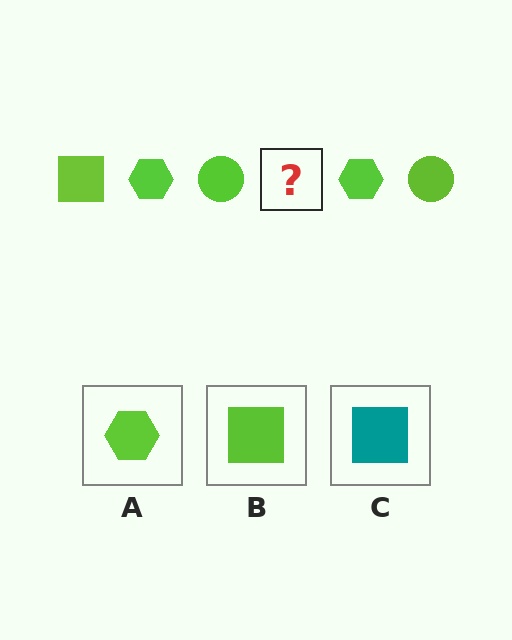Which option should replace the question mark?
Option B.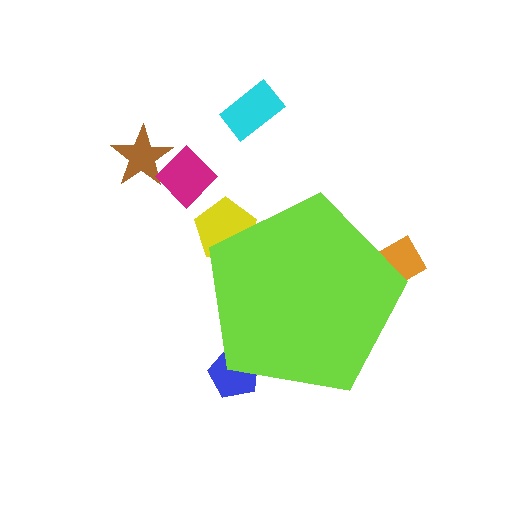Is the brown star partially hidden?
No, the brown star is fully visible.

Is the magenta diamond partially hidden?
No, the magenta diamond is fully visible.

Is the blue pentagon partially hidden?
Yes, the blue pentagon is partially hidden behind the lime pentagon.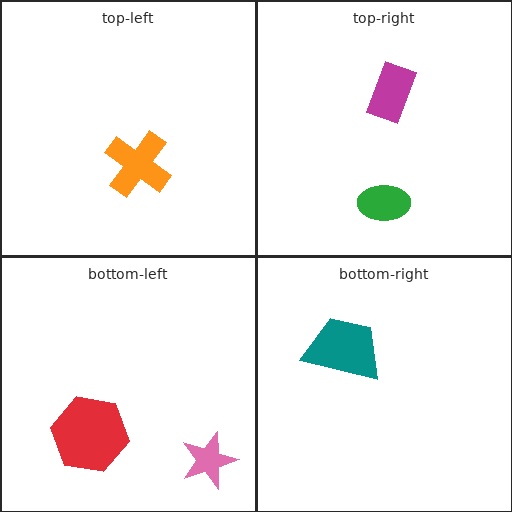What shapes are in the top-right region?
The green ellipse, the magenta rectangle.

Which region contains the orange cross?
The top-left region.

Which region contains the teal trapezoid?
The bottom-right region.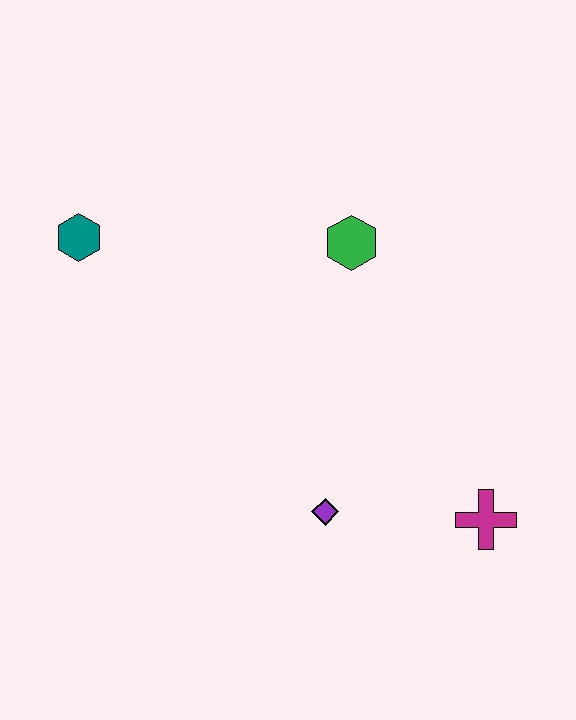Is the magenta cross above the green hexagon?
No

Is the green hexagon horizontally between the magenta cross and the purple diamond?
Yes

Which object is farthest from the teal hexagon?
The magenta cross is farthest from the teal hexagon.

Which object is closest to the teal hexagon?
The green hexagon is closest to the teal hexagon.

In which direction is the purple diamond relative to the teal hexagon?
The purple diamond is below the teal hexagon.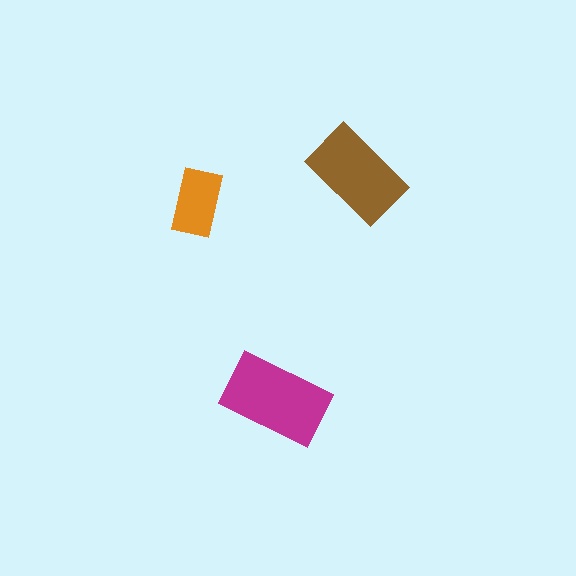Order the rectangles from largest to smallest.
the magenta one, the brown one, the orange one.